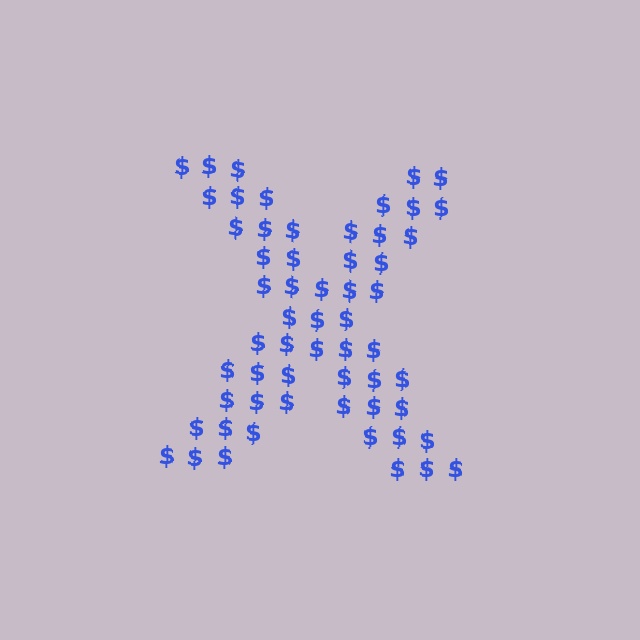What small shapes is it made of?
It is made of small dollar signs.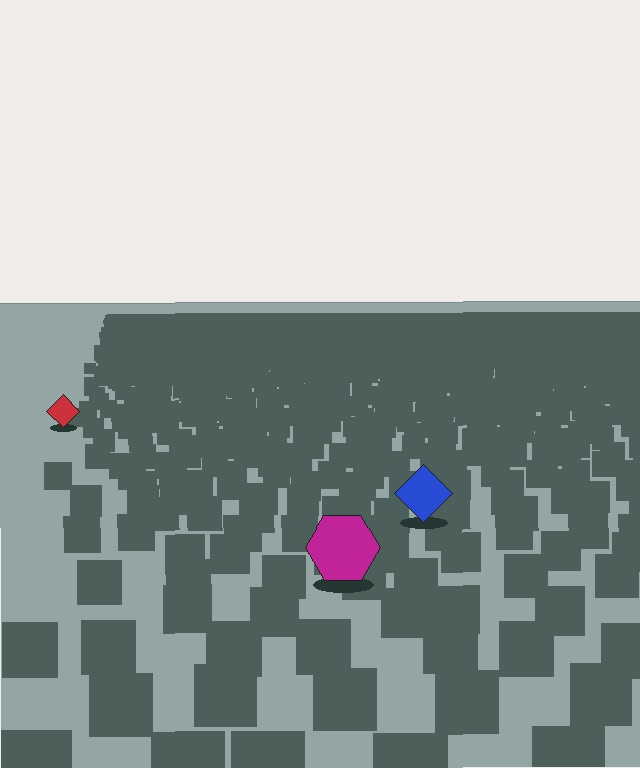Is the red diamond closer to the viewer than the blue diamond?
No. The blue diamond is closer — you can tell from the texture gradient: the ground texture is coarser near it.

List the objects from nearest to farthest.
From nearest to farthest: the magenta hexagon, the blue diamond, the red diamond.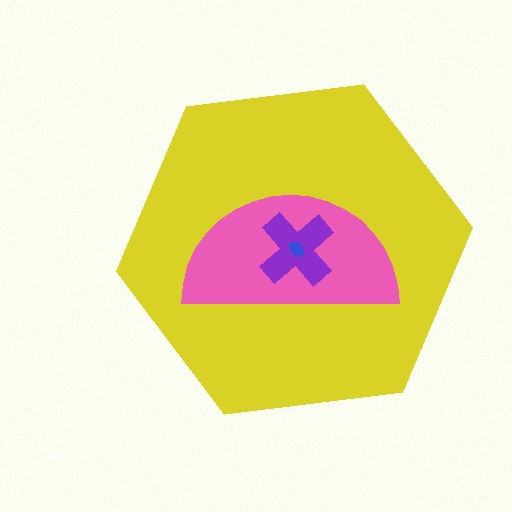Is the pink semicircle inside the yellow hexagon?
Yes.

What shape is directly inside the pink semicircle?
The purple cross.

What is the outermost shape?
The yellow hexagon.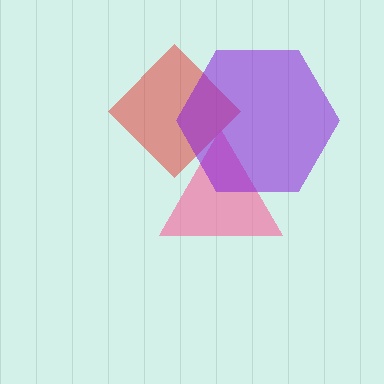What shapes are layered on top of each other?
The layered shapes are: a red diamond, a pink triangle, a purple hexagon.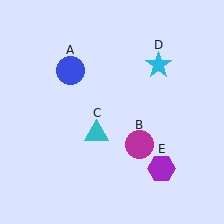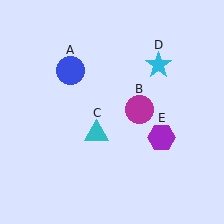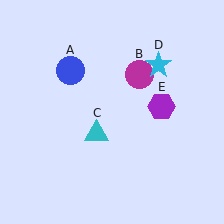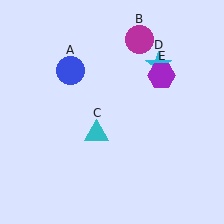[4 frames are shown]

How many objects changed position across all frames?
2 objects changed position: magenta circle (object B), purple hexagon (object E).